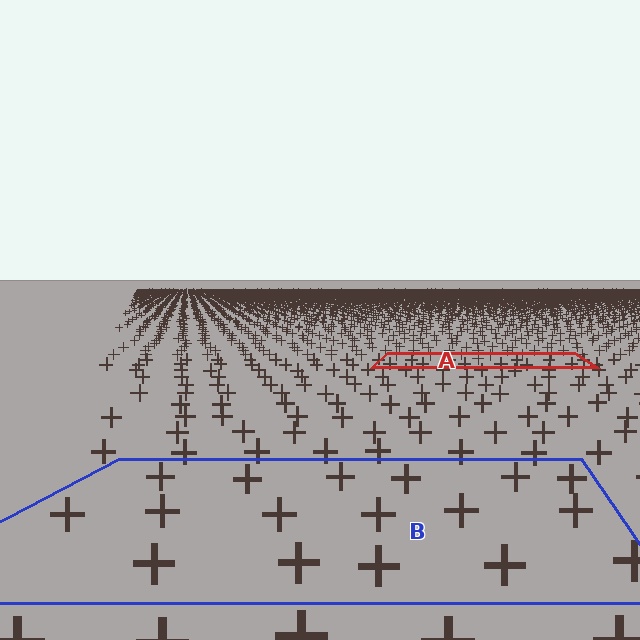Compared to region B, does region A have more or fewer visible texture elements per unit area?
Region A has more texture elements per unit area — they are packed more densely because it is farther away.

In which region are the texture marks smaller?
The texture marks are smaller in region A, because it is farther away.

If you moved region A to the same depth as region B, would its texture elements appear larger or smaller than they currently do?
They would appear larger. At a closer depth, the same texture elements are projected at a bigger on-screen size.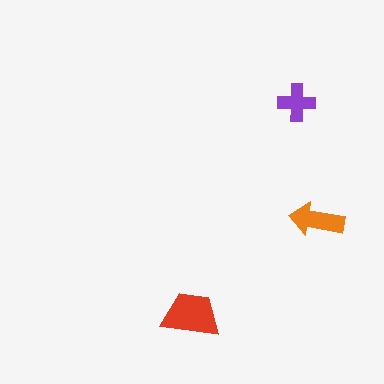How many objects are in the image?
There are 3 objects in the image.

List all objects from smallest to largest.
The purple cross, the orange arrow, the red trapezoid.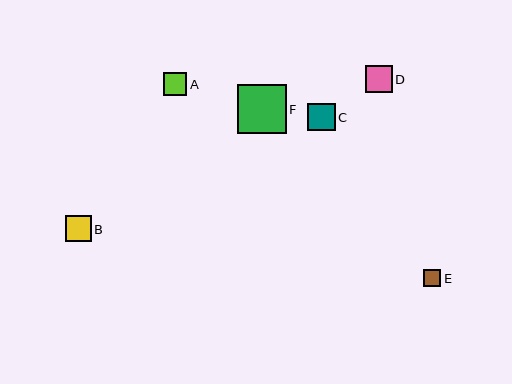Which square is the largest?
Square F is the largest with a size of approximately 49 pixels.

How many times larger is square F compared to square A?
Square F is approximately 2.1 times the size of square A.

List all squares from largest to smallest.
From largest to smallest: F, C, D, B, A, E.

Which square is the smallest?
Square E is the smallest with a size of approximately 17 pixels.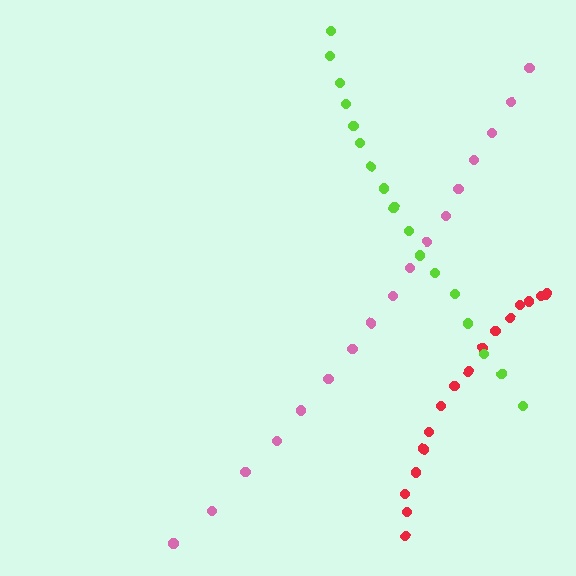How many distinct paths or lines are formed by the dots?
There are 3 distinct paths.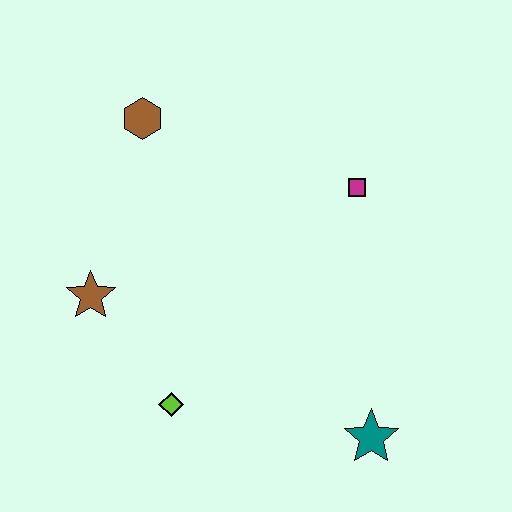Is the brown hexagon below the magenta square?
No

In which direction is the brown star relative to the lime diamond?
The brown star is above the lime diamond.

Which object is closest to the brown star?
The lime diamond is closest to the brown star.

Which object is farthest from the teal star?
The brown hexagon is farthest from the teal star.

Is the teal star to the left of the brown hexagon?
No